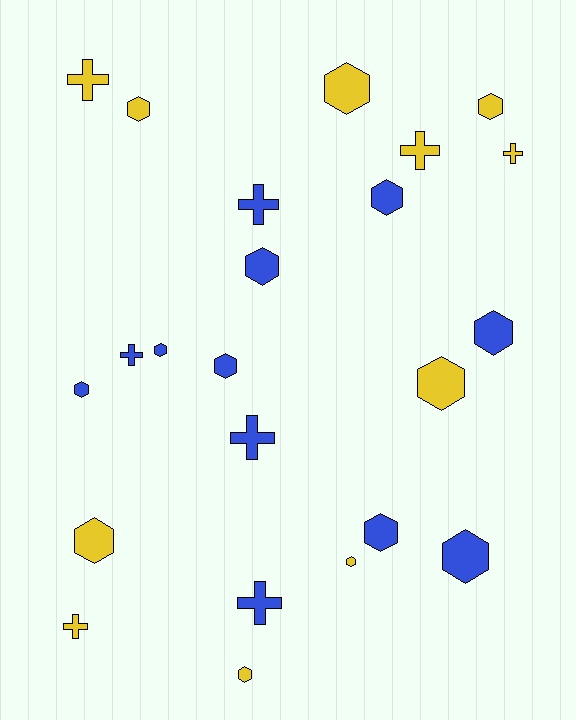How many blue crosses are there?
There are 4 blue crosses.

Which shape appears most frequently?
Hexagon, with 15 objects.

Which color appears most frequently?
Blue, with 12 objects.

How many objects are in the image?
There are 23 objects.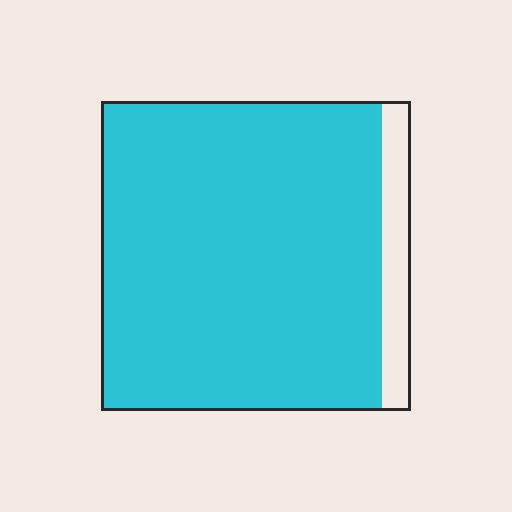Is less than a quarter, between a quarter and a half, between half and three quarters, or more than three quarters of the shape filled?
More than three quarters.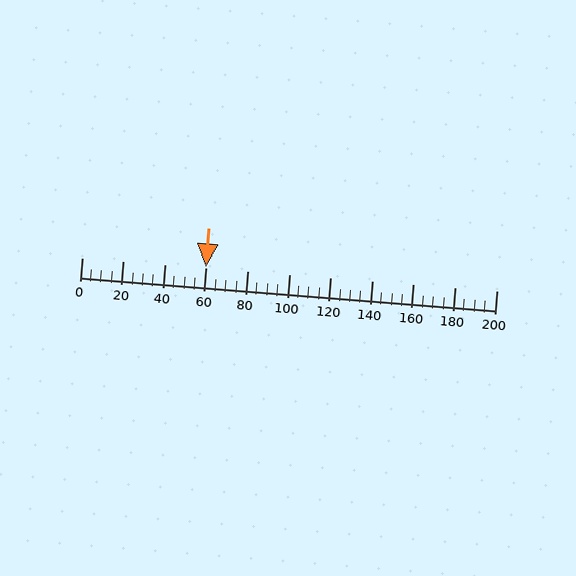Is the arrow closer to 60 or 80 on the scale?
The arrow is closer to 60.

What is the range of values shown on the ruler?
The ruler shows values from 0 to 200.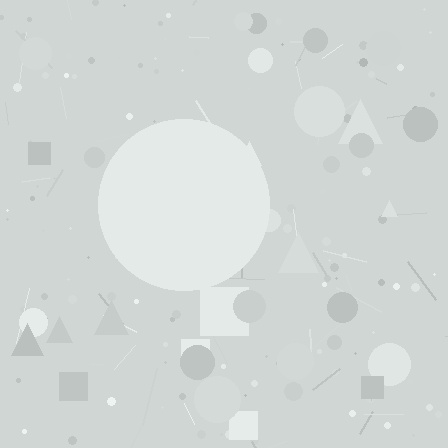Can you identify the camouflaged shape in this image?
The camouflaged shape is a circle.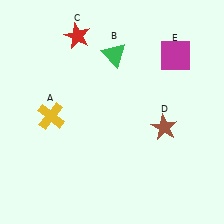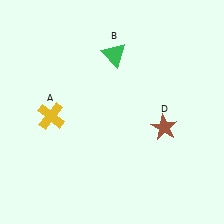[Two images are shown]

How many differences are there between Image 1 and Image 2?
There are 2 differences between the two images.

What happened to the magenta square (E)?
The magenta square (E) was removed in Image 2. It was in the top-right area of Image 1.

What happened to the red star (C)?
The red star (C) was removed in Image 2. It was in the top-left area of Image 1.